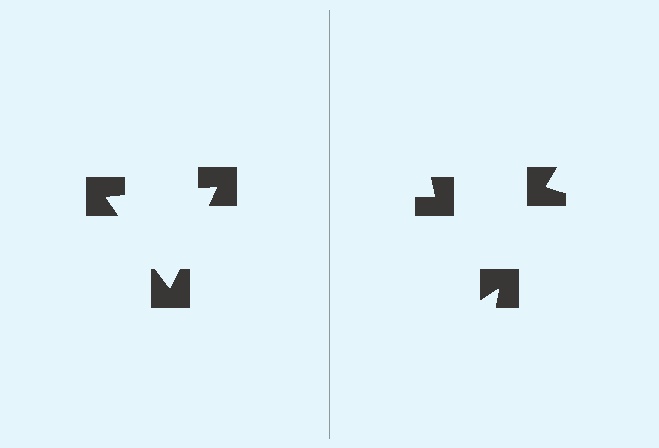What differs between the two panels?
The notched squares are positioned identically on both sides; only the wedge orientations differ. On the left they align to a triangle; on the right they are misaligned.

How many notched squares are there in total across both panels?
6 — 3 on each side.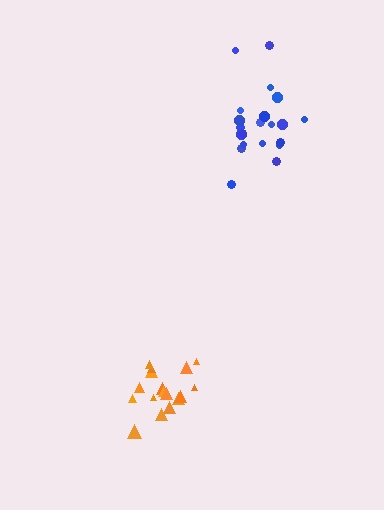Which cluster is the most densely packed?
Blue.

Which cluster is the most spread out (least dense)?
Orange.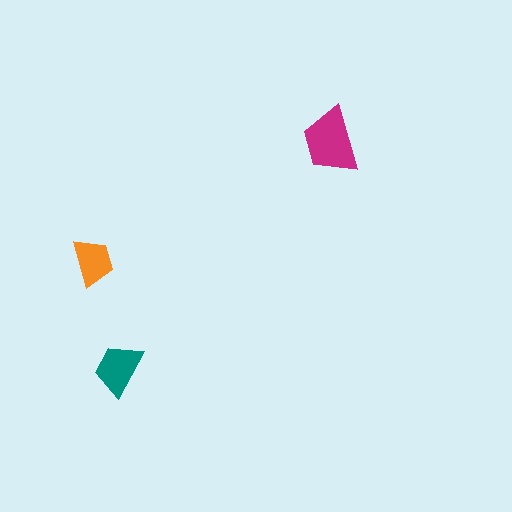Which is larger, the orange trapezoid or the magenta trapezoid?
The magenta one.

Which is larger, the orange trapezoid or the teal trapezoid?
The teal one.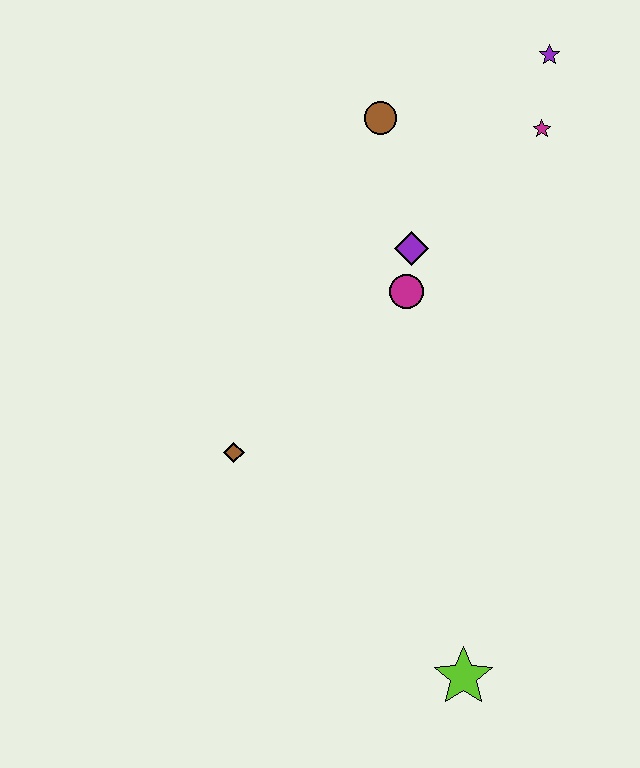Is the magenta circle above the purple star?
No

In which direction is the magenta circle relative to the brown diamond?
The magenta circle is to the right of the brown diamond.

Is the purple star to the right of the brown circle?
Yes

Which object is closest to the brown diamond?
The magenta circle is closest to the brown diamond.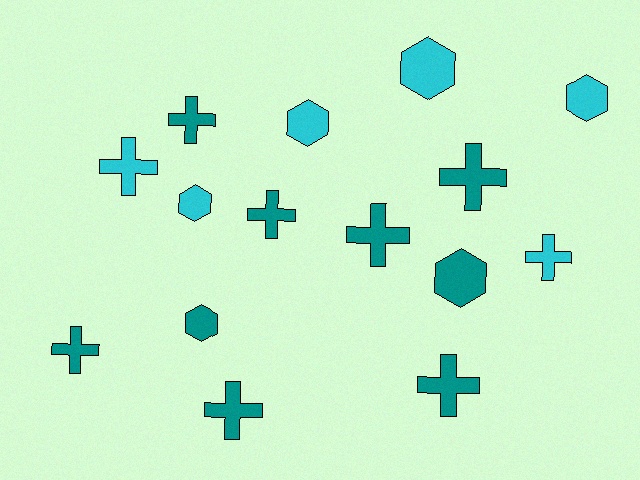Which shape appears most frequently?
Cross, with 9 objects.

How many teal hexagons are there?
There are 2 teal hexagons.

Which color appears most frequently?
Teal, with 9 objects.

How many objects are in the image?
There are 15 objects.